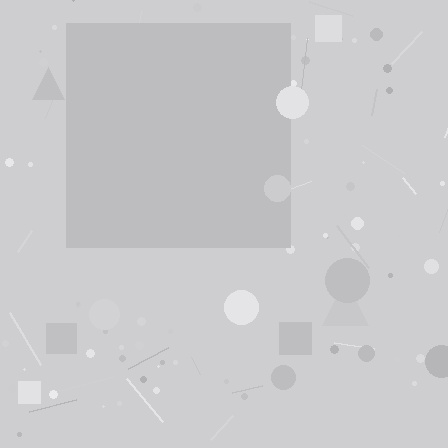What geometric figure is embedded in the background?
A square is embedded in the background.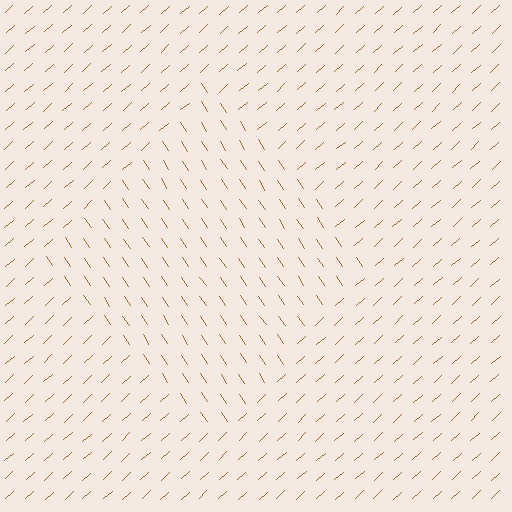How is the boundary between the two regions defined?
The boundary is defined purely by a change in line orientation (approximately 82 degrees difference). All lines are the same color and thickness.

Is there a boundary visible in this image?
Yes, there is a texture boundary formed by a change in line orientation.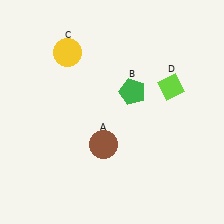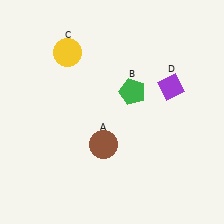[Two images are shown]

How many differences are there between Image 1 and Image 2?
There is 1 difference between the two images.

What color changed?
The diamond (D) changed from lime in Image 1 to purple in Image 2.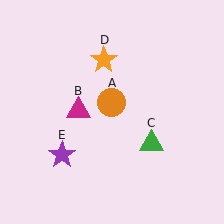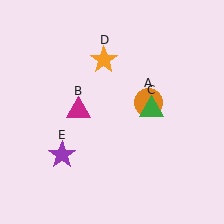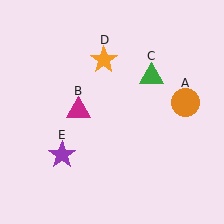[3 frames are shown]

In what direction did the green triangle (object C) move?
The green triangle (object C) moved up.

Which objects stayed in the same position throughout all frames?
Magenta triangle (object B) and orange star (object D) and purple star (object E) remained stationary.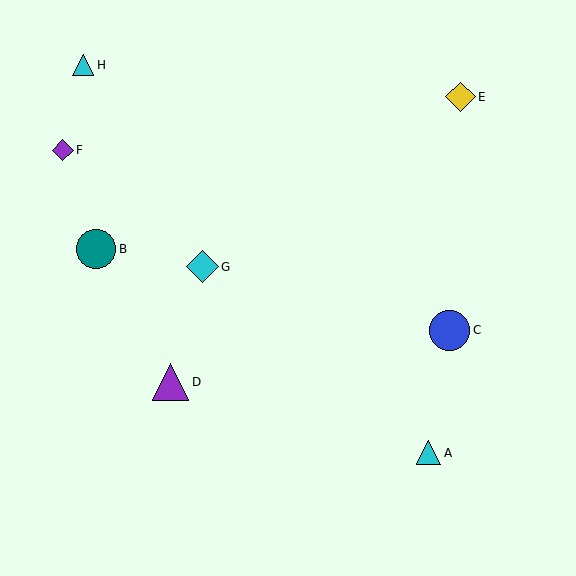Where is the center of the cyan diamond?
The center of the cyan diamond is at (203, 267).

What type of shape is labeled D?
Shape D is a purple triangle.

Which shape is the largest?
The blue circle (labeled C) is the largest.